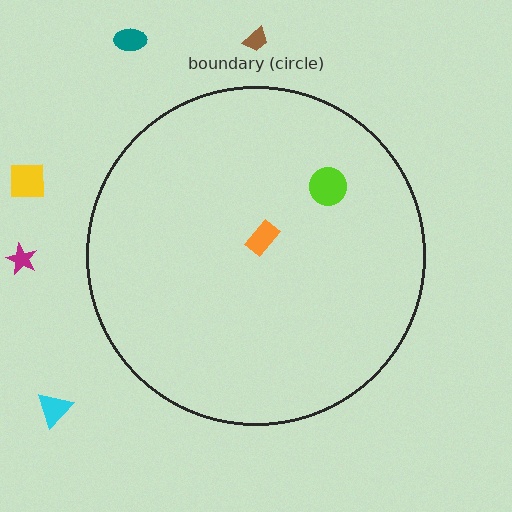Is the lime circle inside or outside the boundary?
Inside.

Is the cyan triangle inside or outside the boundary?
Outside.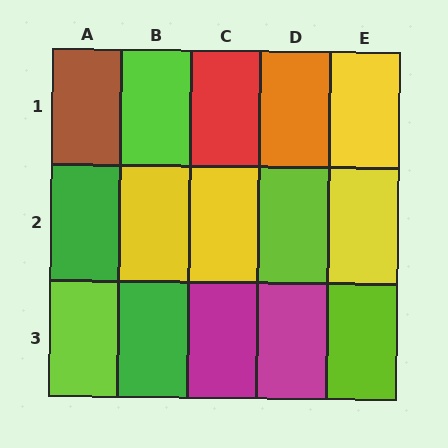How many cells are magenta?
2 cells are magenta.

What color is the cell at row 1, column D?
Orange.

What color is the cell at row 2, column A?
Green.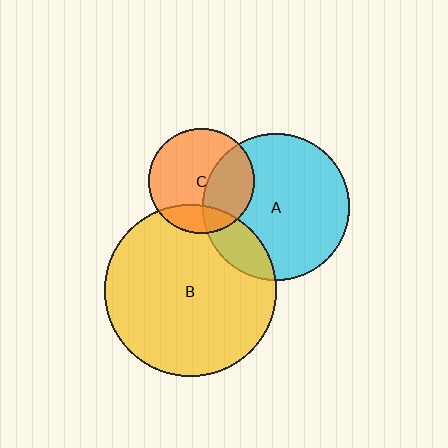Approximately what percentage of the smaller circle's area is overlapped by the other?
Approximately 35%.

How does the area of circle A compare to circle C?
Approximately 2.0 times.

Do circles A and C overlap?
Yes.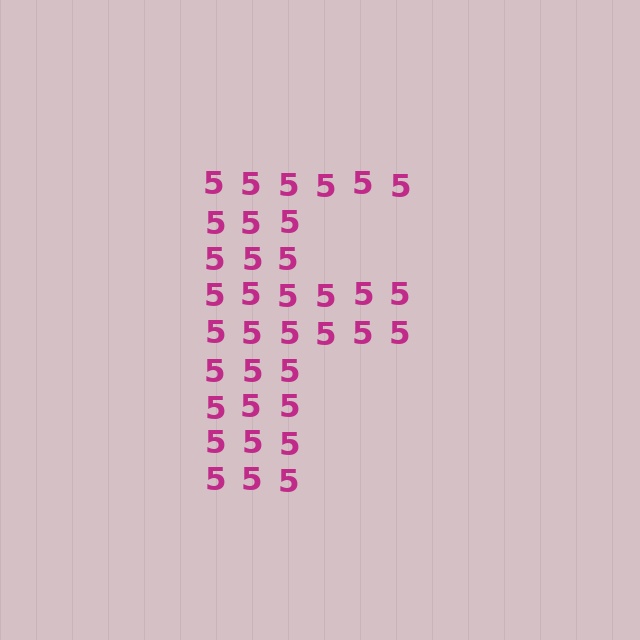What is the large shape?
The large shape is the letter F.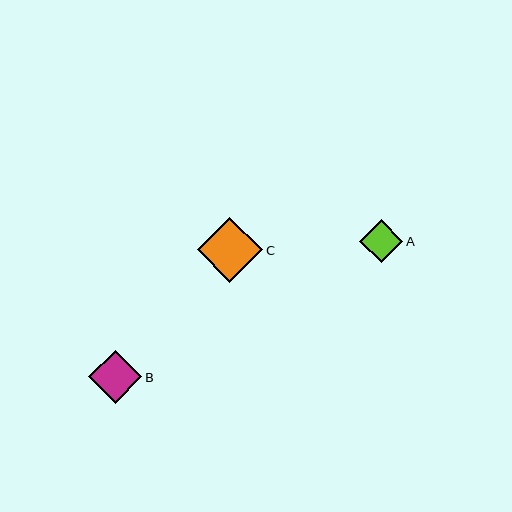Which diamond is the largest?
Diamond C is the largest with a size of approximately 66 pixels.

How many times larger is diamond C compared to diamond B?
Diamond C is approximately 1.2 times the size of diamond B.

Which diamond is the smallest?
Diamond A is the smallest with a size of approximately 43 pixels.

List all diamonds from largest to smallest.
From largest to smallest: C, B, A.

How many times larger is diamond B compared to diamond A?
Diamond B is approximately 1.2 times the size of diamond A.